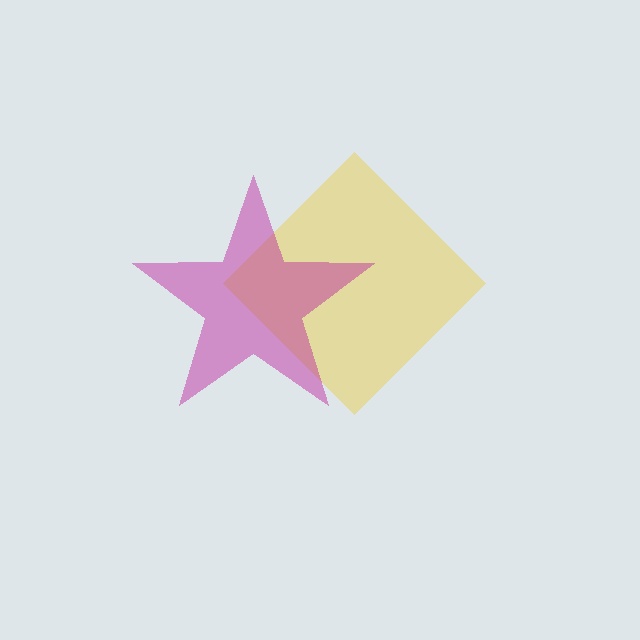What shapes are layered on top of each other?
The layered shapes are: a yellow diamond, a magenta star.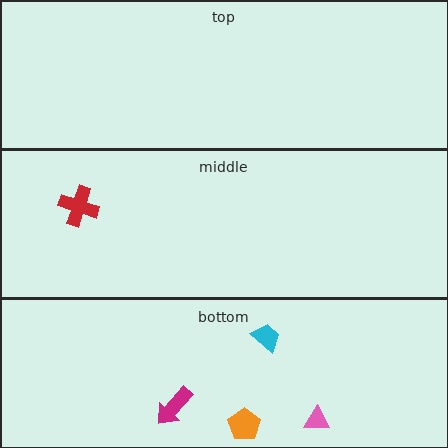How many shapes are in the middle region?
1.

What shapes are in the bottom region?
The cyan trapezoid, the magenta arrow, the pink triangle, the orange pentagon.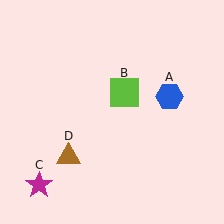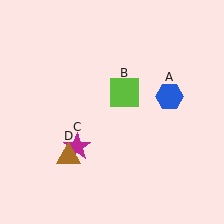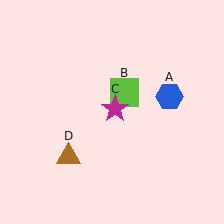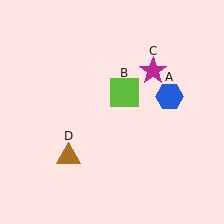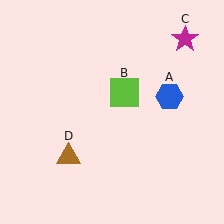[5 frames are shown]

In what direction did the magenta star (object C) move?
The magenta star (object C) moved up and to the right.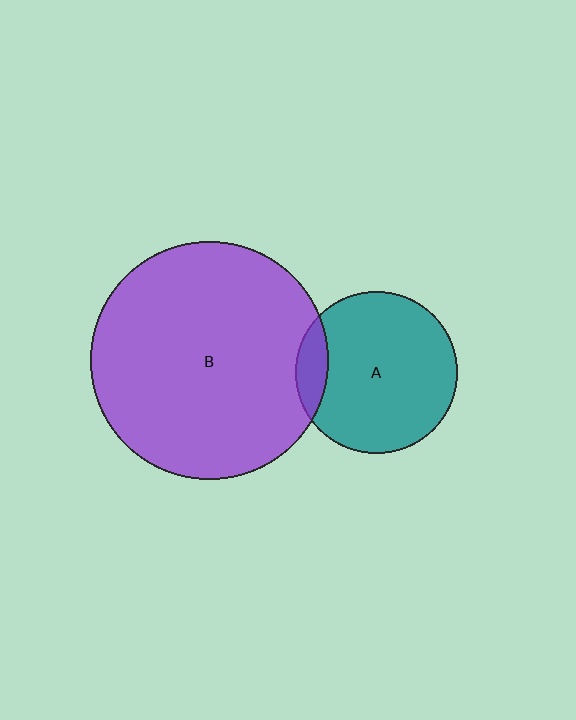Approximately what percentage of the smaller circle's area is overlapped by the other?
Approximately 10%.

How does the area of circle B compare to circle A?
Approximately 2.2 times.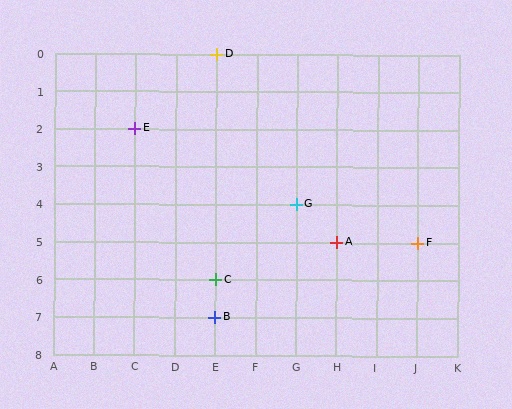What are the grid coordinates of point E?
Point E is at grid coordinates (C, 2).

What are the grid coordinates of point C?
Point C is at grid coordinates (E, 6).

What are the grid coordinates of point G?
Point G is at grid coordinates (G, 4).